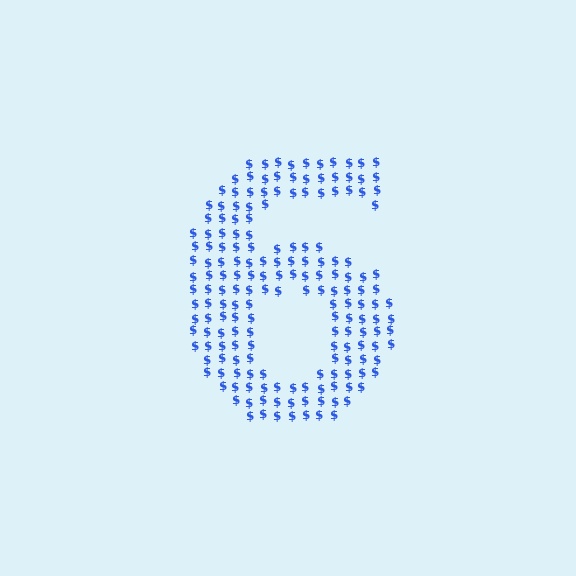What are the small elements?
The small elements are dollar signs.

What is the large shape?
The large shape is the digit 6.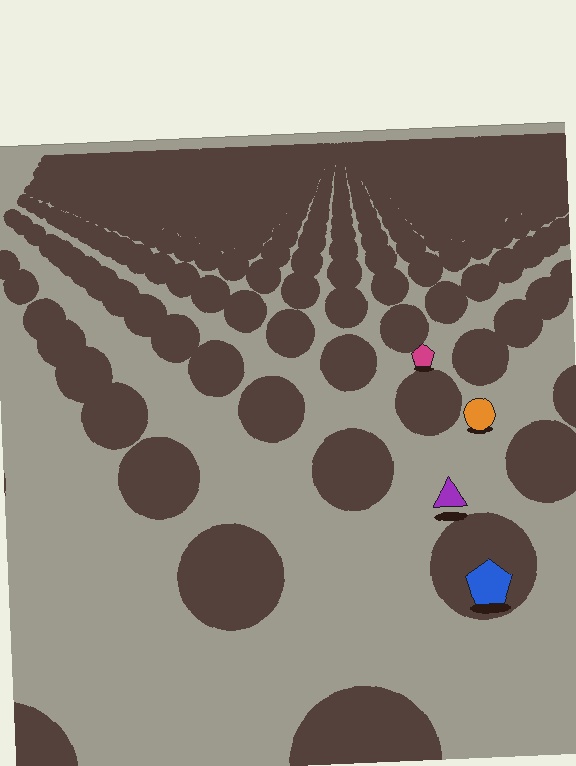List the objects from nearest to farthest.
From nearest to farthest: the blue pentagon, the purple triangle, the orange circle, the magenta pentagon.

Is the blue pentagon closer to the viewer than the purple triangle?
Yes. The blue pentagon is closer — you can tell from the texture gradient: the ground texture is coarser near it.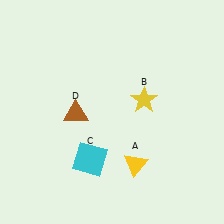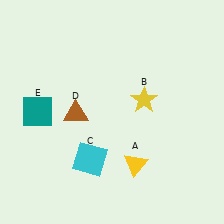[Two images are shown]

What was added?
A teal square (E) was added in Image 2.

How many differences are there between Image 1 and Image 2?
There is 1 difference between the two images.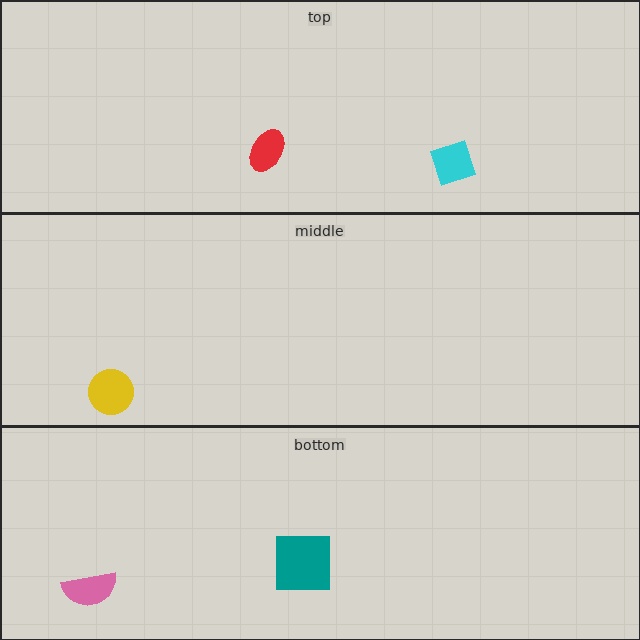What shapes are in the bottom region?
The pink semicircle, the teal square.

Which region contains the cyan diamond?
The top region.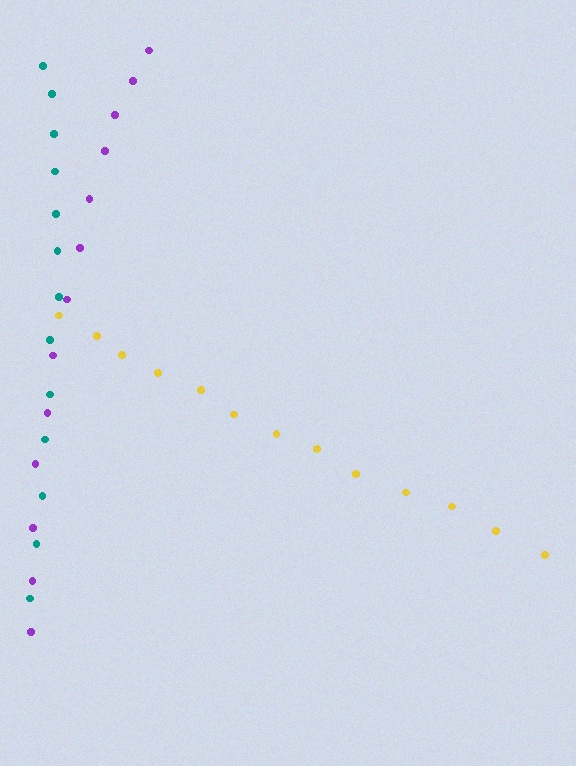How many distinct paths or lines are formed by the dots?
There are 3 distinct paths.